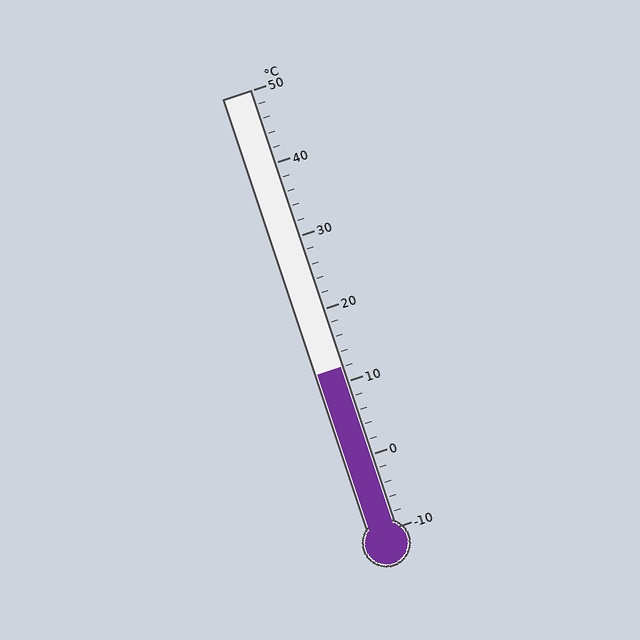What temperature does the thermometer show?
The thermometer shows approximately 12°C.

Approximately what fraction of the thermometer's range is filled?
The thermometer is filled to approximately 35% of its range.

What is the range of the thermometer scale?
The thermometer scale ranges from -10°C to 50°C.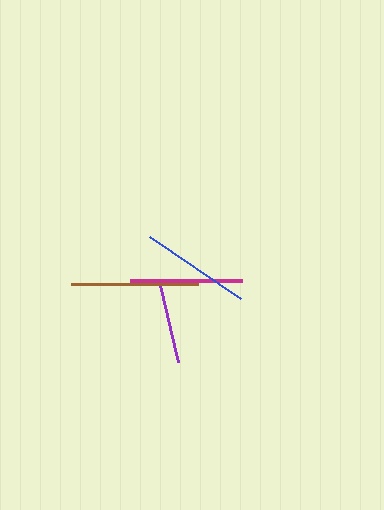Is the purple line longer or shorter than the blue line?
The blue line is longer than the purple line.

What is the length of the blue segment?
The blue segment is approximately 110 pixels long.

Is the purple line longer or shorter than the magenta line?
The magenta line is longer than the purple line.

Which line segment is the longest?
The brown line is the longest at approximately 127 pixels.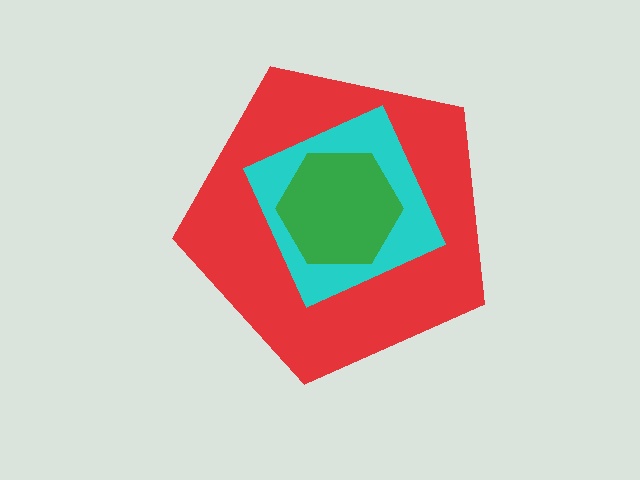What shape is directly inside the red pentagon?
The cyan square.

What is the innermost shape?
The green hexagon.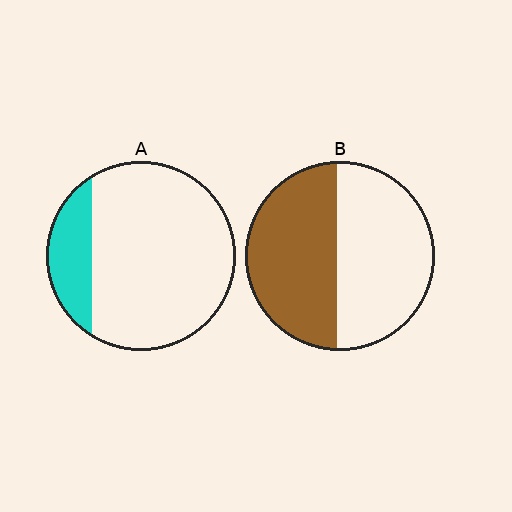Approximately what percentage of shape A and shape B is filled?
A is approximately 20% and B is approximately 50%.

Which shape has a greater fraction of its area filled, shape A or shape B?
Shape B.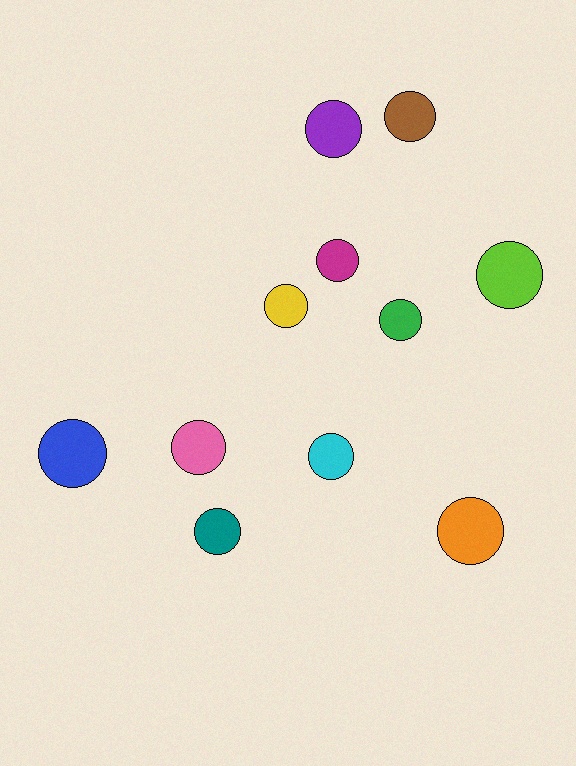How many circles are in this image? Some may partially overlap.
There are 11 circles.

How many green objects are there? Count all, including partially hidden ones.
There is 1 green object.